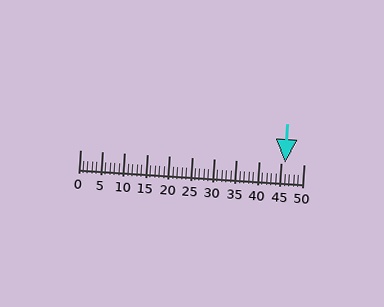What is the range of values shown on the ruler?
The ruler shows values from 0 to 50.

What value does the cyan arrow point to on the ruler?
The cyan arrow points to approximately 46.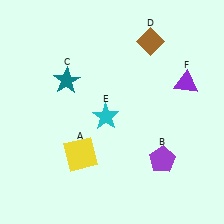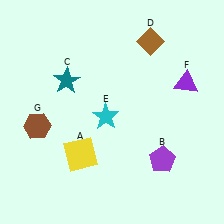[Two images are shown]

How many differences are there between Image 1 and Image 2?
There is 1 difference between the two images.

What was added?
A brown hexagon (G) was added in Image 2.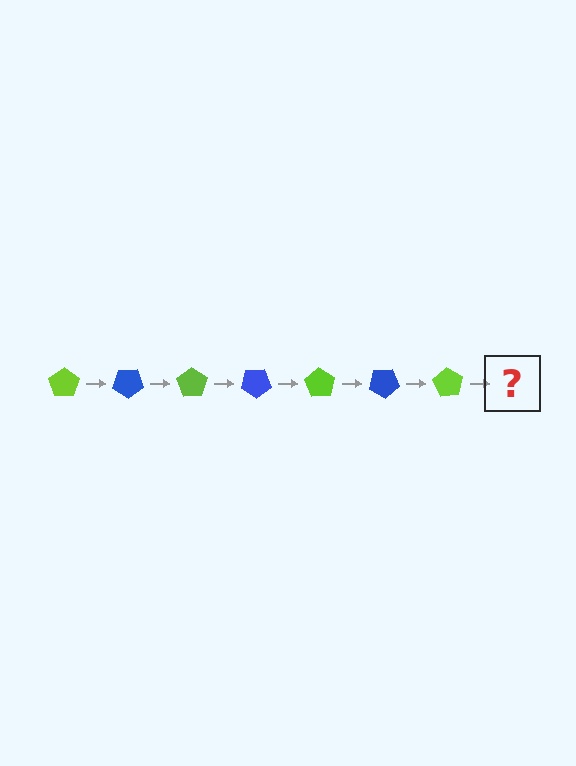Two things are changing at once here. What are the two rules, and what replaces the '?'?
The two rules are that it rotates 35 degrees each step and the color cycles through lime and blue. The '?' should be a blue pentagon, rotated 245 degrees from the start.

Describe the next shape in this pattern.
It should be a blue pentagon, rotated 245 degrees from the start.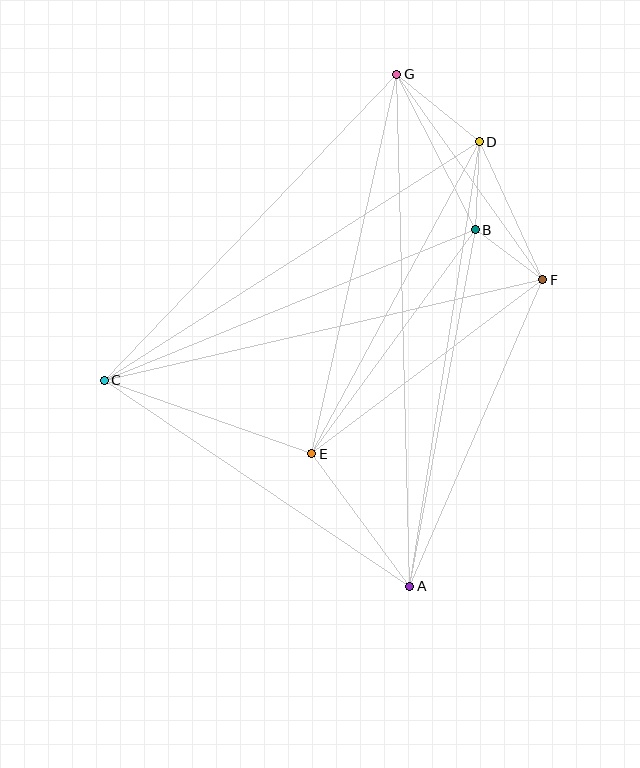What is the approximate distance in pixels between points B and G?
The distance between B and G is approximately 174 pixels.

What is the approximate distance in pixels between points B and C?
The distance between B and C is approximately 401 pixels.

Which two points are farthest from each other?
Points A and G are farthest from each other.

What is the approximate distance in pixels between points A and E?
The distance between A and E is approximately 165 pixels.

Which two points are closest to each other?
Points B and F are closest to each other.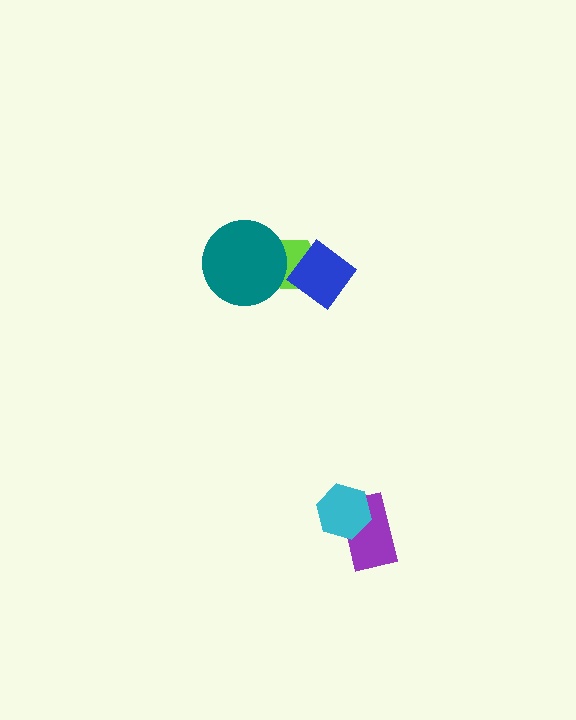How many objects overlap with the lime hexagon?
2 objects overlap with the lime hexagon.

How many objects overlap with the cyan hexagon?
1 object overlaps with the cyan hexagon.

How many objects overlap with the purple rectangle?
1 object overlaps with the purple rectangle.